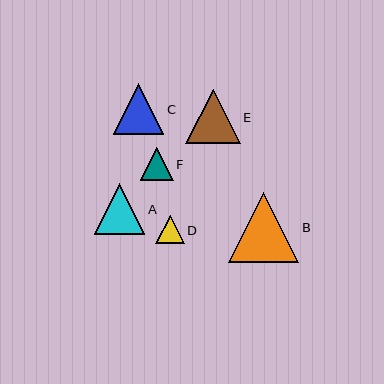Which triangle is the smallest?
Triangle D is the smallest with a size of approximately 28 pixels.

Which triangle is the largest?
Triangle B is the largest with a size of approximately 70 pixels.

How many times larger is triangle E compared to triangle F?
Triangle E is approximately 1.7 times the size of triangle F.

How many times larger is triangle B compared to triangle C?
Triangle B is approximately 1.4 times the size of triangle C.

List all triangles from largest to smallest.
From largest to smallest: B, E, C, A, F, D.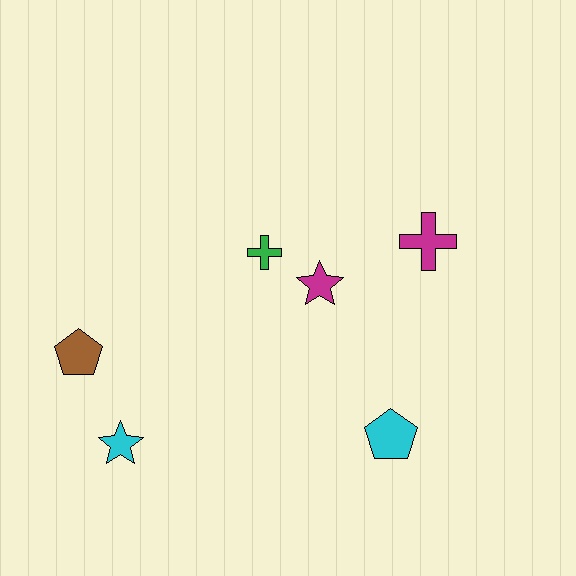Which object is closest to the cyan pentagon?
The magenta star is closest to the cyan pentagon.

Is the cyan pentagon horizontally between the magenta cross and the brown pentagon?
Yes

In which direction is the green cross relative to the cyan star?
The green cross is above the cyan star.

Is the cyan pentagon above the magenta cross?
No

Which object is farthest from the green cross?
The cyan star is farthest from the green cross.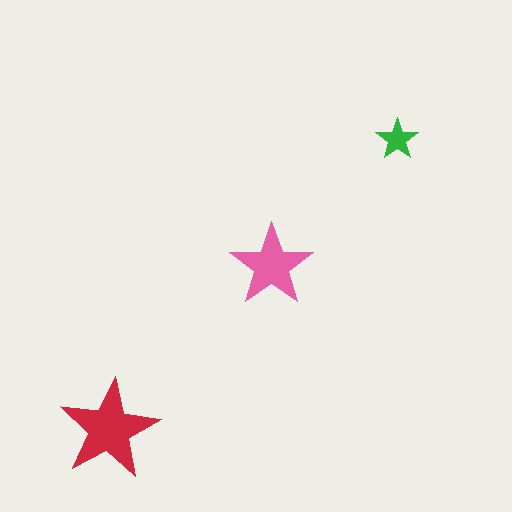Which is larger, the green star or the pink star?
The pink one.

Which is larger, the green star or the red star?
The red one.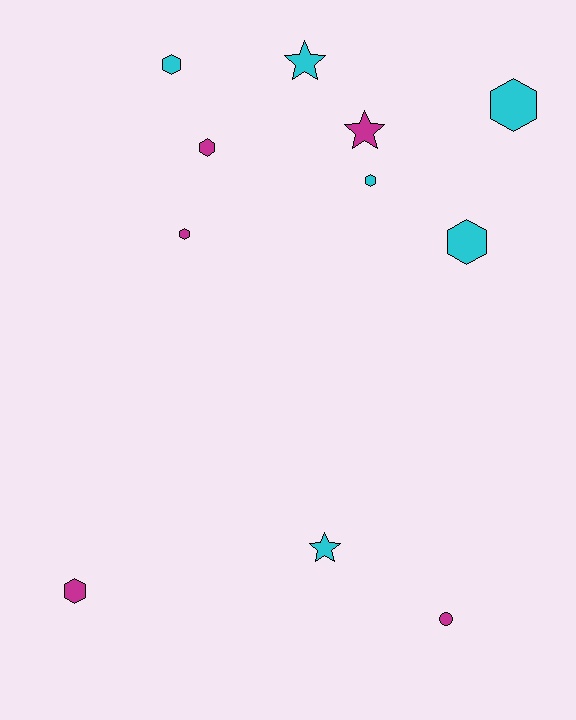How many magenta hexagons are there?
There are 3 magenta hexagons.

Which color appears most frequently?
Cyan, with 6 objects.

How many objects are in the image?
There are 11 objects.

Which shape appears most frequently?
Hexagon, with 7 objects.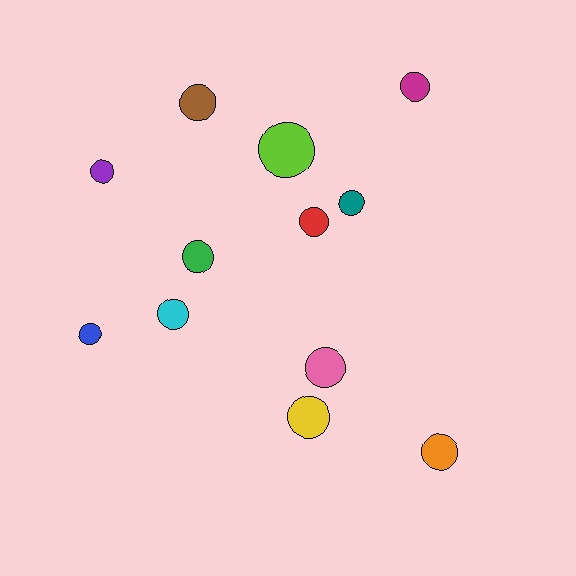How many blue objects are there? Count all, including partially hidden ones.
There is 1 blue object.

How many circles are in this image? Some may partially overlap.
There are 12 circles.